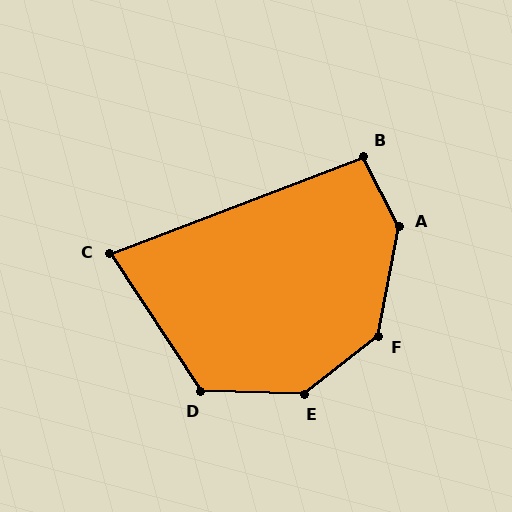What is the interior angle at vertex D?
Approximately 125 degrees (obtuse).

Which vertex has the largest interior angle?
A, at approximately 142 degrees.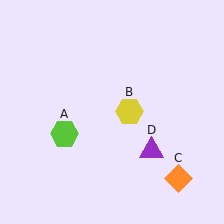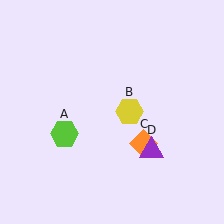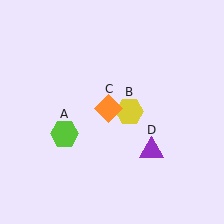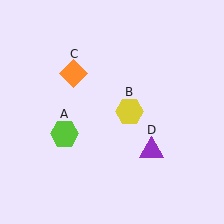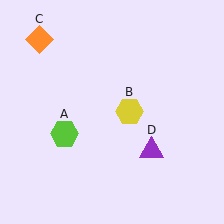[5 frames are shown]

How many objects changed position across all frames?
1 object changed position: orange diamond (object C).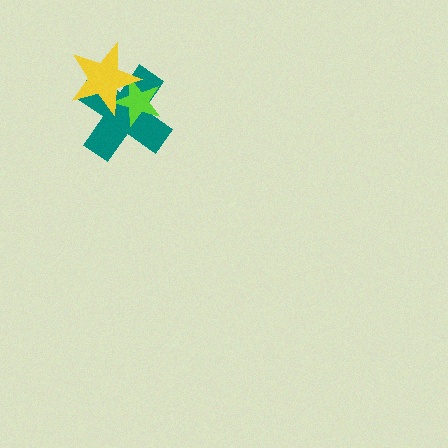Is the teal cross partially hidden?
Yes, it is partially covered by another shape.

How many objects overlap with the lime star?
2 objects overlap with the lime star.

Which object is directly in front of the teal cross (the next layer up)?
The lime star is directly in front of the teal cross.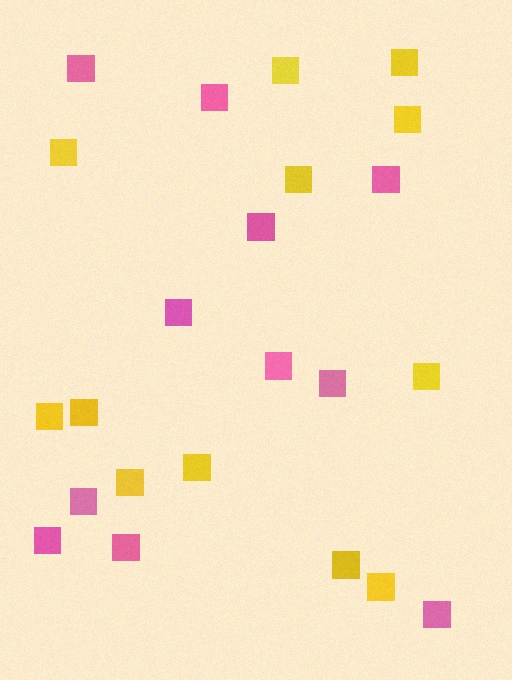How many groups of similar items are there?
There are 2 groups: one group of pink squares (11) and one group of yellow squares (12).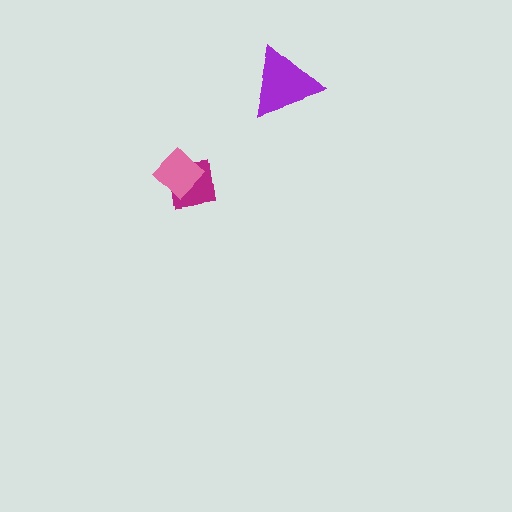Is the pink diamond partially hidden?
No, no other shape covers it.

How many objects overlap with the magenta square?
1 object overlaps with the magenta square.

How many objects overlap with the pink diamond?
1 object overlaps with the pink diamond.